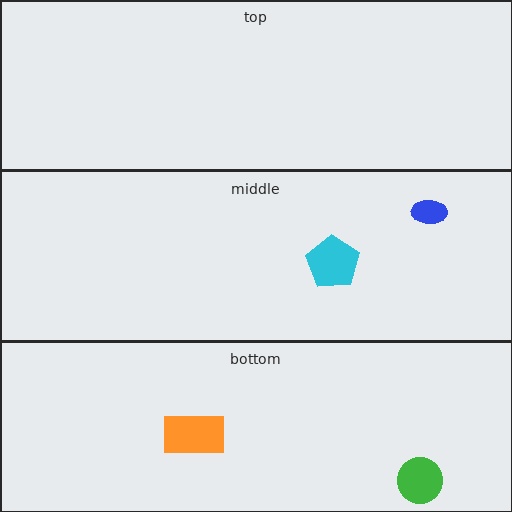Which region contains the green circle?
The bottom region.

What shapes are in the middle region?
The blue ellipse, the cyan pentagon.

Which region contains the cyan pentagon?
The middle region.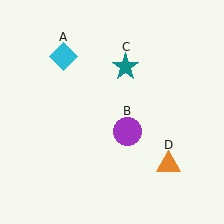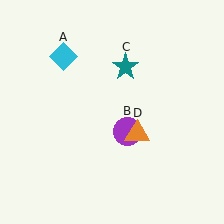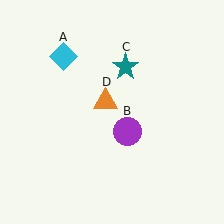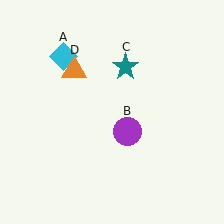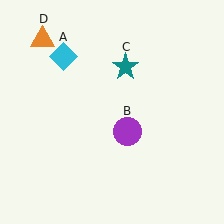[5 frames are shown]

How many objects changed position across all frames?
1 object changed position: orange triangle (object D).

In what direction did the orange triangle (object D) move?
The orange triangle (object D) moved up and to the left.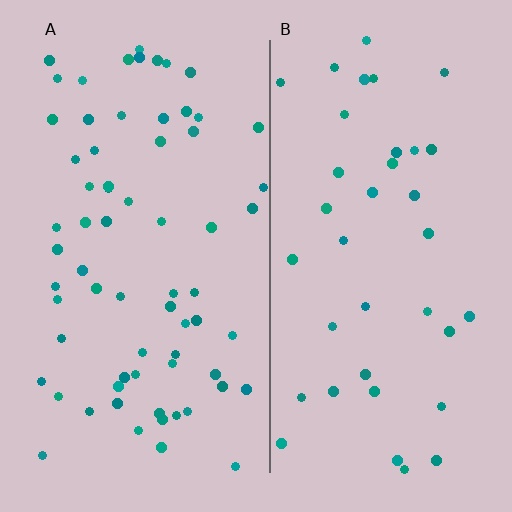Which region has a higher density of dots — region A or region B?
A (the left).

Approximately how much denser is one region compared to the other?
Approximately 1.8× — region A over region B.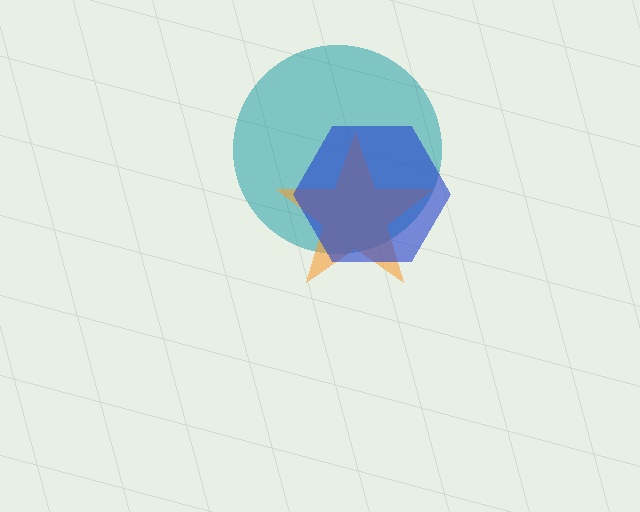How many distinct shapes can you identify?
There are 3 distinct shapes: a teal circle, an orange star, a blue hexagon.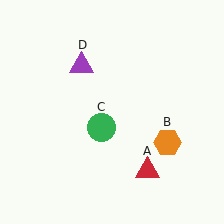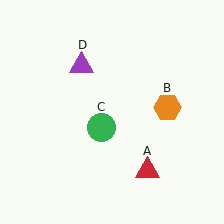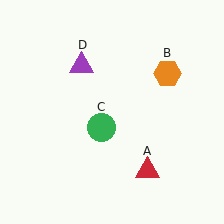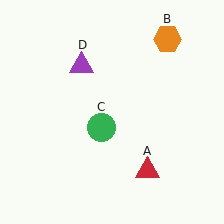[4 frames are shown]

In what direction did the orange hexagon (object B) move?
The orange hexagon (object B) moved up.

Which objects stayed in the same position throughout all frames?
Red triangle (object A) and green circle (object C) and purple triangle (object D) remained stationary.